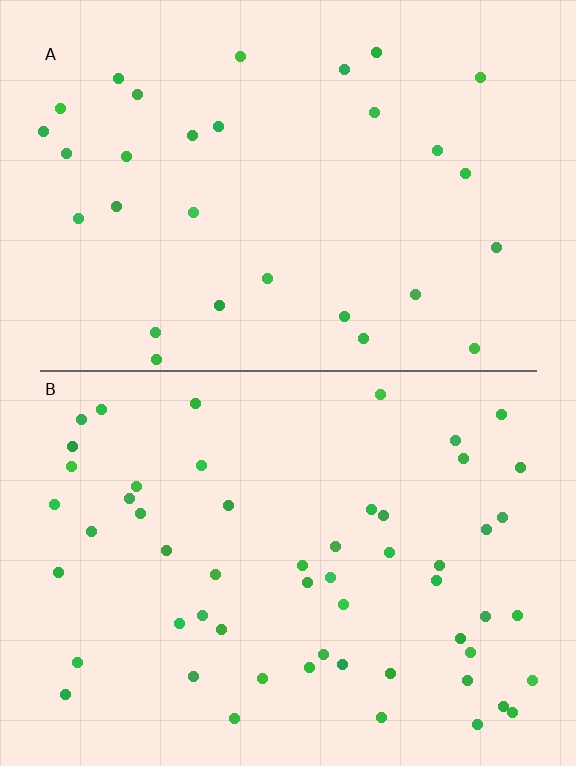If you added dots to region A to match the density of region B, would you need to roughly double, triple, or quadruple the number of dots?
Approximately double.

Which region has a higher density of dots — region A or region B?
B (the bottom).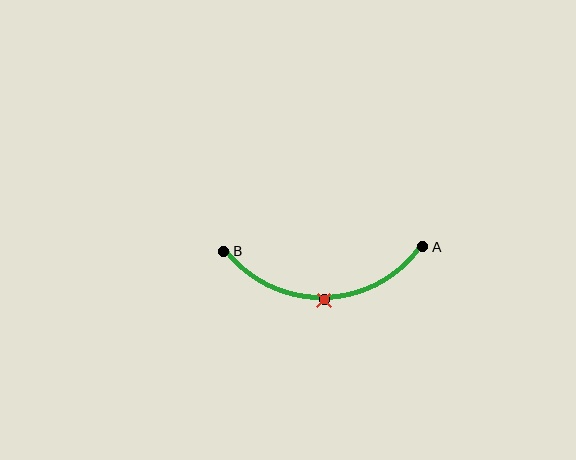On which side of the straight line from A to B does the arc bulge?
The arc bulges below the straight line connecting A and B.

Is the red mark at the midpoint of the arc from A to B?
Yes. The red mark lies on the arc at equal arc-length from both A and B — it is the arc midpoint.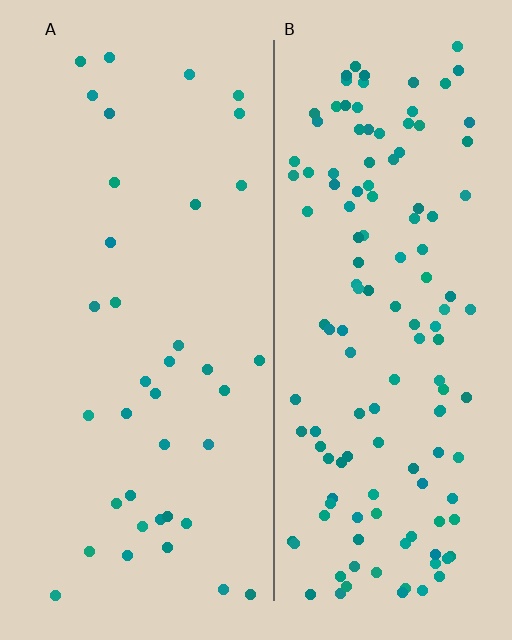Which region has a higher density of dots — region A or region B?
B (the right).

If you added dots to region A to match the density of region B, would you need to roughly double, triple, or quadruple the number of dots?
Approximately quadruple.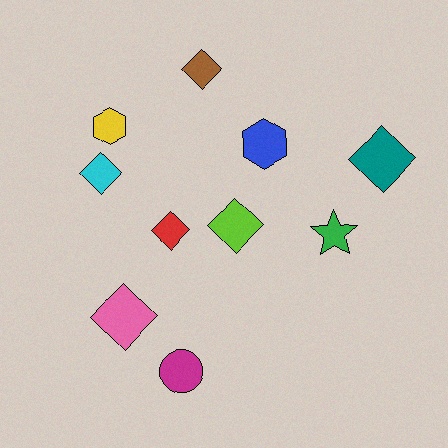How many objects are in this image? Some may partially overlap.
There are 10 objects.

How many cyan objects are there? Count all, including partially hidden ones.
There is 1 cyan object.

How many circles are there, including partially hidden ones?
There is 1 circle.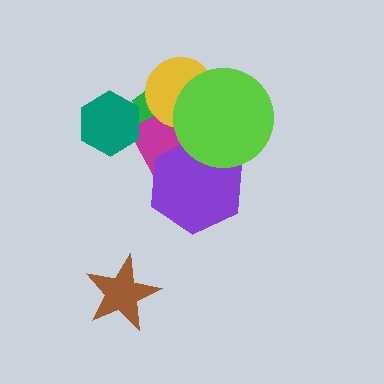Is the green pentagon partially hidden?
Yes, it is partially covered by another shape.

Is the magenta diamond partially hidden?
Yes, it is partially covered by another shape.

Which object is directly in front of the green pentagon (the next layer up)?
The magenta diamond is directly in front of the green pentagon.